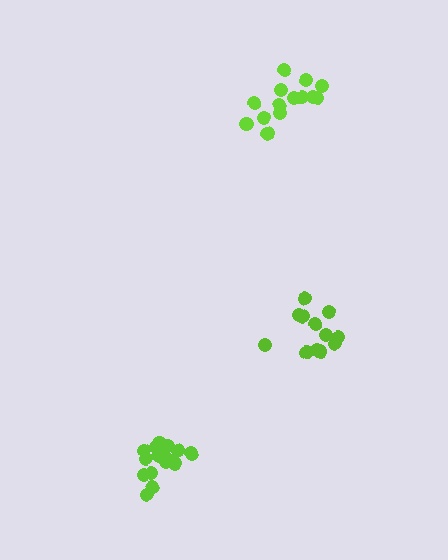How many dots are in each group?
Group 1: 12 dots, Group 2: 16 dots, Group 3: 14 dots (42 total).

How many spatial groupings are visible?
There are 3 spatial groupings.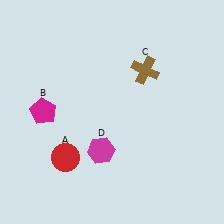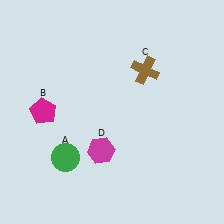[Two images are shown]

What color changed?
The circle (A) changed from red in Image 1 to green in Image 2.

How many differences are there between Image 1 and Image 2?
There is 1 difference between the two images.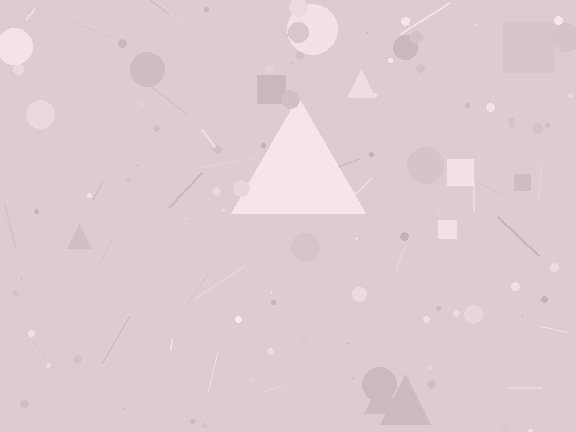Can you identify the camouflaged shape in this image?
The camouflaged shape is a triangle.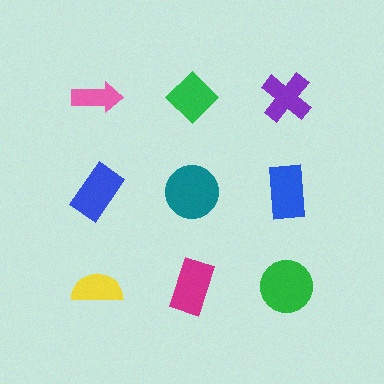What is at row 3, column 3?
A green circle.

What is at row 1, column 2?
A green diamond.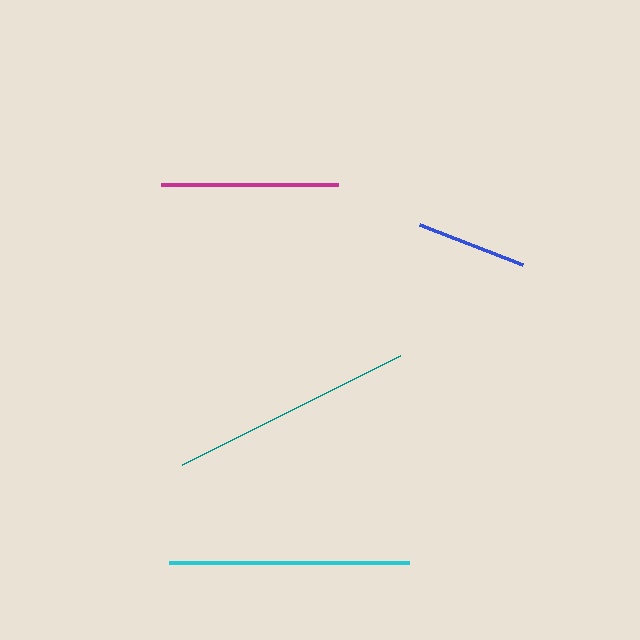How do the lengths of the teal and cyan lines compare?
The teal and cyan lines are approximately the same length.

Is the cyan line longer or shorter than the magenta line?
The cyan line is longer than the magenta line.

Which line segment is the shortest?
The blue line is the shortest at approximately 110 pixels.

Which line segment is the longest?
The teal line is the longest at approximately 244 pixels.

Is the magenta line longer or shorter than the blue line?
The magenta line is longer than the blue line.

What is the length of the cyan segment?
The cyan segment is approximately 240 pixels long.